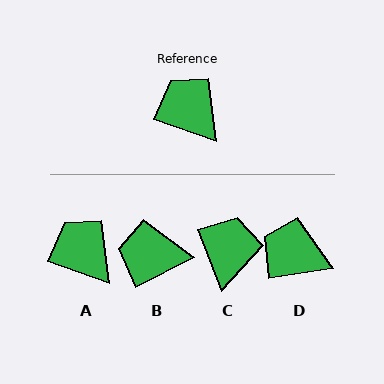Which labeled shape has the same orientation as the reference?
A.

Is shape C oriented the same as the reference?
No, it is off by about 50 degrees.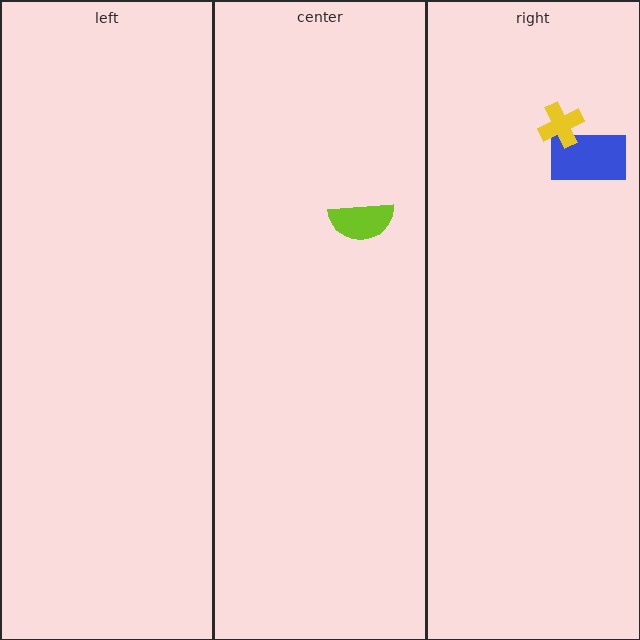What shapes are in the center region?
The lime semicircle.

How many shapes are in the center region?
1.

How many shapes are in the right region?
2.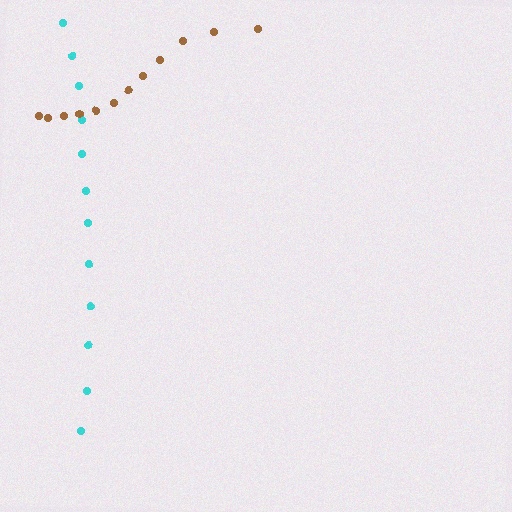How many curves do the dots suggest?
There are 2 distinct paths.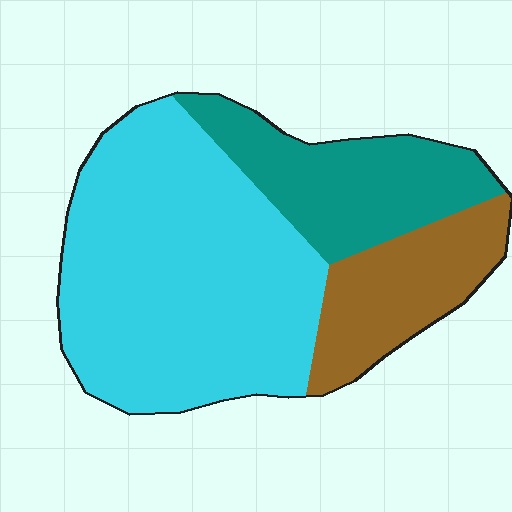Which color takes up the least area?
Brown, at roughly 20%.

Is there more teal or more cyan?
Cyan.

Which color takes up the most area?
Cyan, at roughly 60%.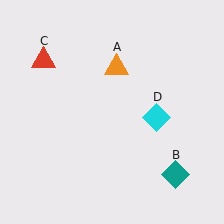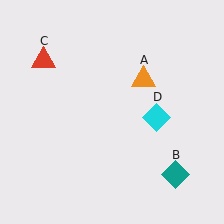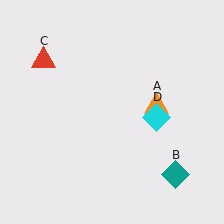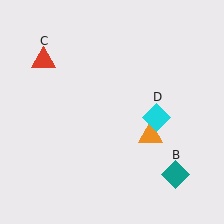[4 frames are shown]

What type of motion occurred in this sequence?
The orange triangle (object A) rotated clockwise around the center of the scene.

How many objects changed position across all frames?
1 object changed position: orange triangle (object A).